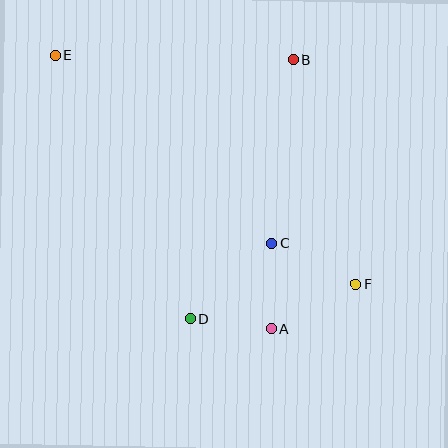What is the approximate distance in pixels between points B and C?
The distance between B and C is approximately 185 pixels.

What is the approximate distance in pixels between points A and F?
The distance between A and F is approximately 96 pixels.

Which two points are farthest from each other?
Points E and F are farthest from each other.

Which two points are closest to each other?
Points A and D are closest to each other.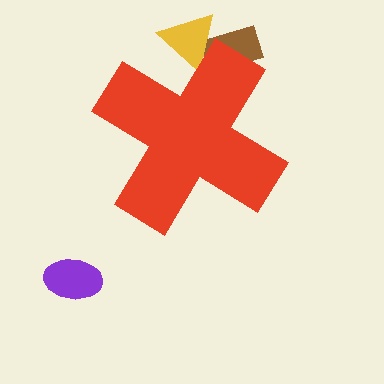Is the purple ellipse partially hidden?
No, the purple ellipse is fully visible.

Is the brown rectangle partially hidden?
Yes, the brown rectangle is partially hidden behind the red cross.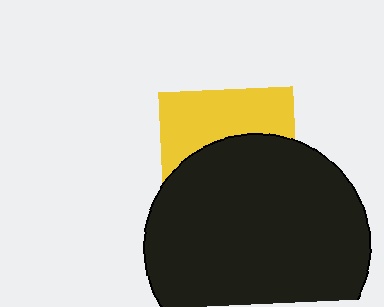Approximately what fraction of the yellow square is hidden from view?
Roughly 59% of the yellow square is hidden behind the black circle.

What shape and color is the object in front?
The object in front is a black circle.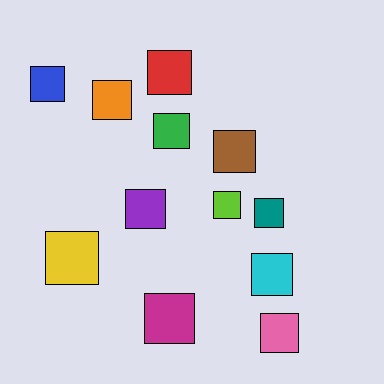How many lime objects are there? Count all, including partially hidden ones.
There is 1 lime object.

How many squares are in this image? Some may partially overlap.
There are 12 squares.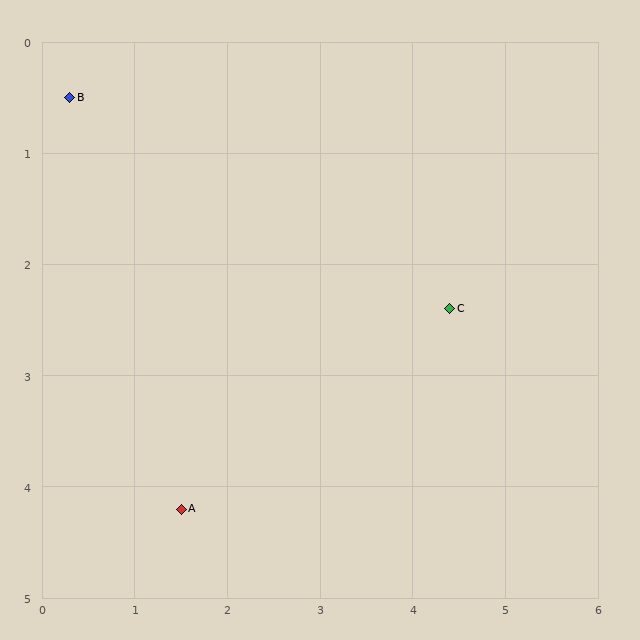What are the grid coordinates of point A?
Point A is at approximately (1.5, 4.2).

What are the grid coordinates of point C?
Point C is at approximately (4.4, 2.4).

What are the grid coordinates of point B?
Point B is at approximately (0.3, 0.5).